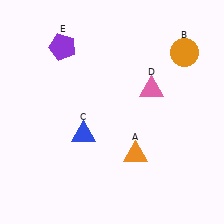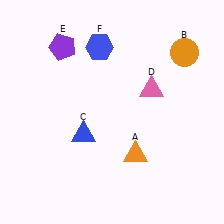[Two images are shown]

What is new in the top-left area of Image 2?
A blue hexagon (F) was added in the top-left area of Image 2.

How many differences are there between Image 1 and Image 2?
There is 1 difference between the two images.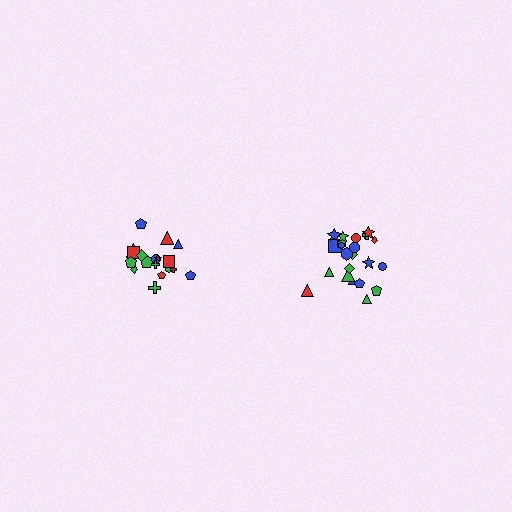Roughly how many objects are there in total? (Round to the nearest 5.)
Roughly 40 objects in total.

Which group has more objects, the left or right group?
The right group.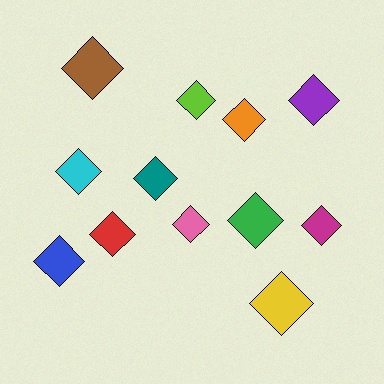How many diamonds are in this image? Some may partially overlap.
There are 12 diamonds.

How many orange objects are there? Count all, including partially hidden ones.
There is 1 orange object.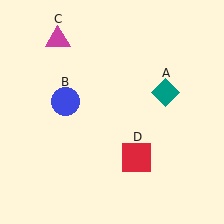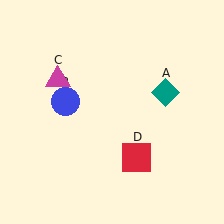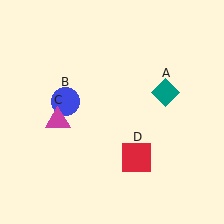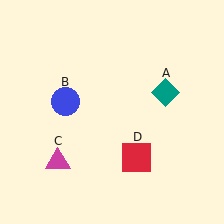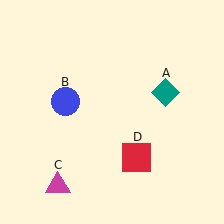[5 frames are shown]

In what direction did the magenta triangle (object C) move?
The magenta triangle (object C) moved down.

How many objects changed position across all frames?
1 object changed position: magenta triangle (object C).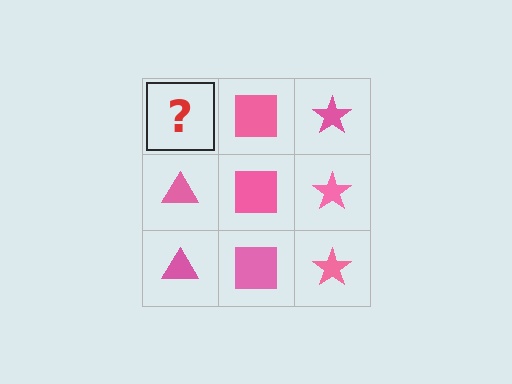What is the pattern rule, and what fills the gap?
The rule is that each column has a consistent shape. The gap should be filled with a pink triangle.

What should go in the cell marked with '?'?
The missing cell should contain a pink triangle.